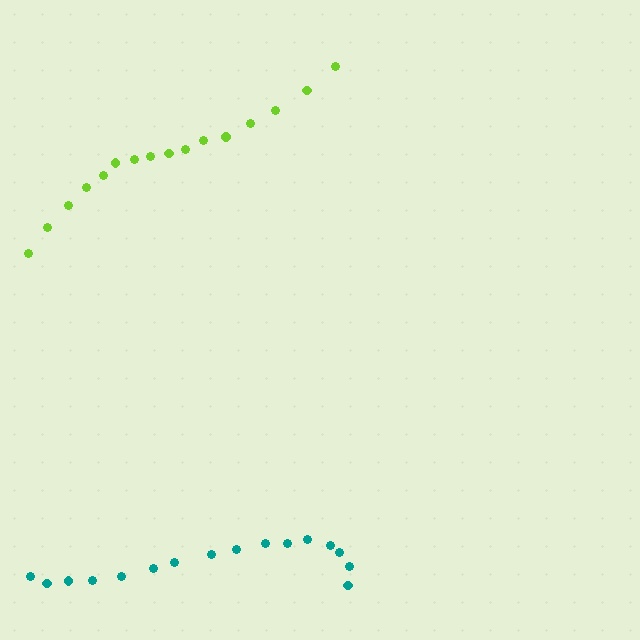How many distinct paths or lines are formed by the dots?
There are 2 distinct paths.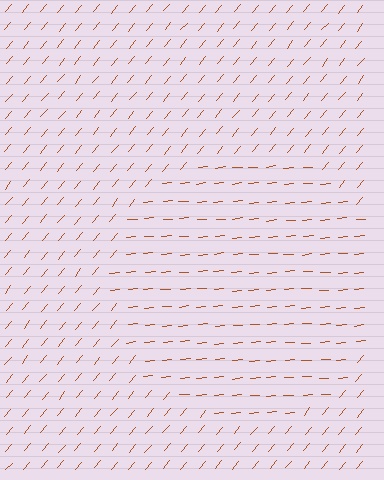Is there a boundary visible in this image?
Yes, there is a texture boundary formed by a change in line orientation.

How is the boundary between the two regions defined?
The boundary is defined purely by a change in line orientation (approximately 45 degrees difference). All lines are the same color and thickness.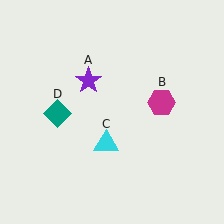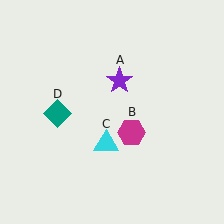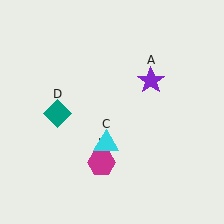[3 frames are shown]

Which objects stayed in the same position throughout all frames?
Cyan triangle (object C) and teal diamond (object D) remained stationary.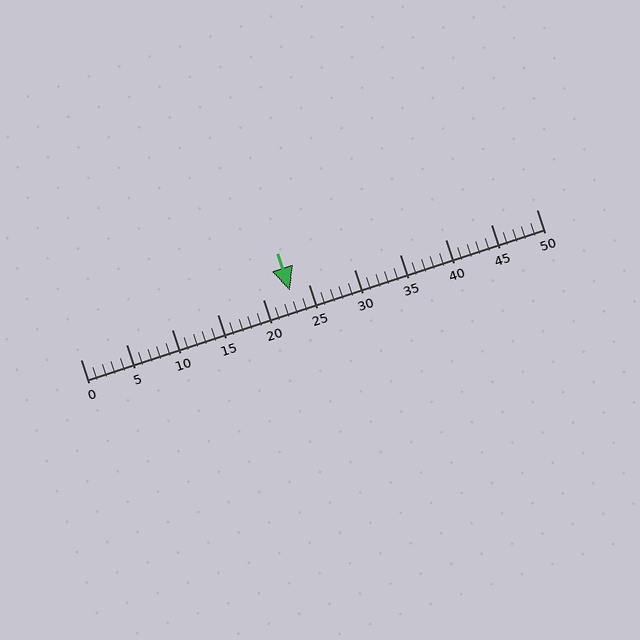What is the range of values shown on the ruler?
The ruler shows values from 0 to 50.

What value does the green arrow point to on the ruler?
The green arrow points to approximately 23.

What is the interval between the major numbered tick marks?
The major tick marks are spaced 5 units apart.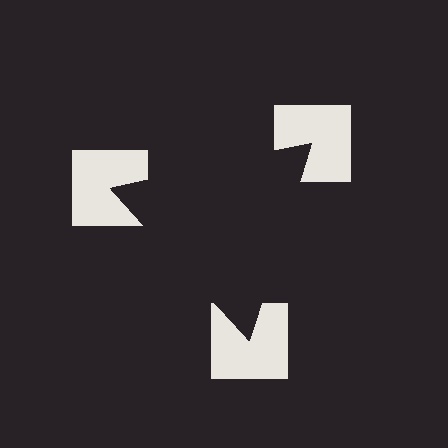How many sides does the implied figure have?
3 sides.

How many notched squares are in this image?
There are 3 — one at each vertex of the illusory triangle.